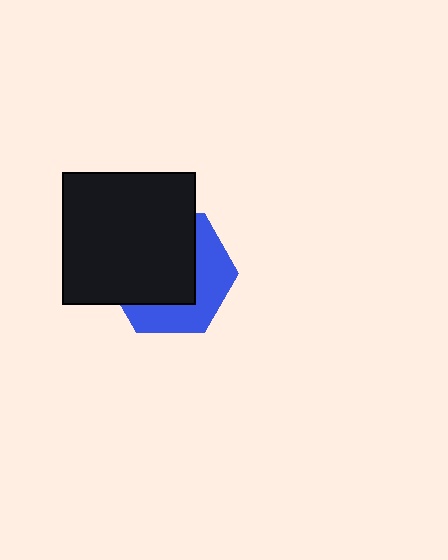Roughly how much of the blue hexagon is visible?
A small part of it is visible (roughly 41%).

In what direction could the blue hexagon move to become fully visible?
The blue hexagon could move toward the lower-right. That would shift it out from behind the black square entirely.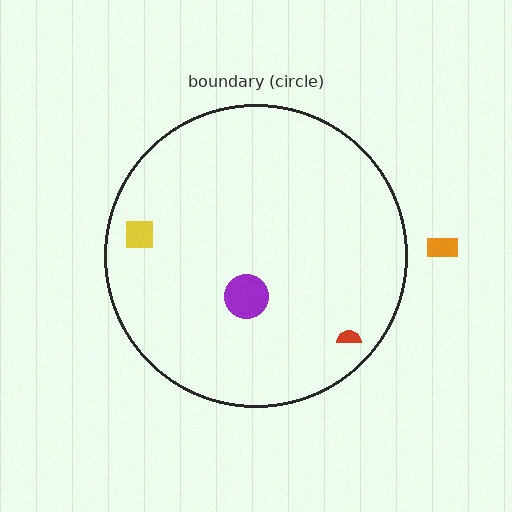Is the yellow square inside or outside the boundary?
Inside.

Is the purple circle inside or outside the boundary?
Inside.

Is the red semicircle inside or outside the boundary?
Inside.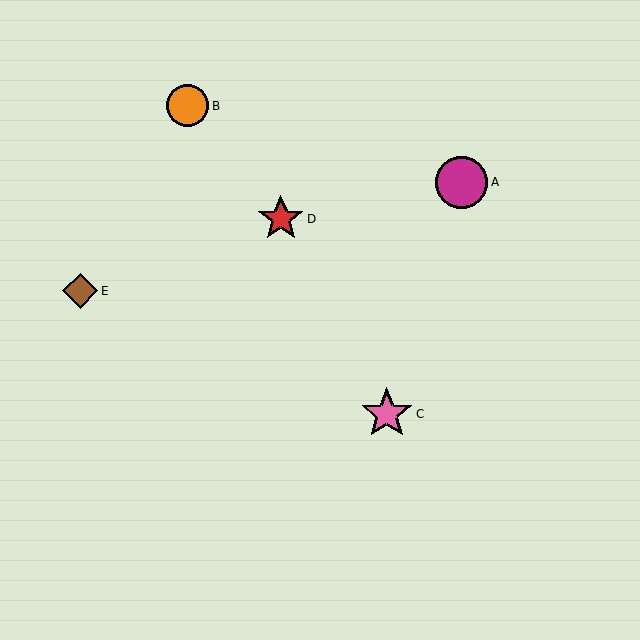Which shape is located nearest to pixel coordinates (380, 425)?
The pink star (labeled C) at (387, 414) is nearest to that location.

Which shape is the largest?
The magenta circle (labeled A) is the largest.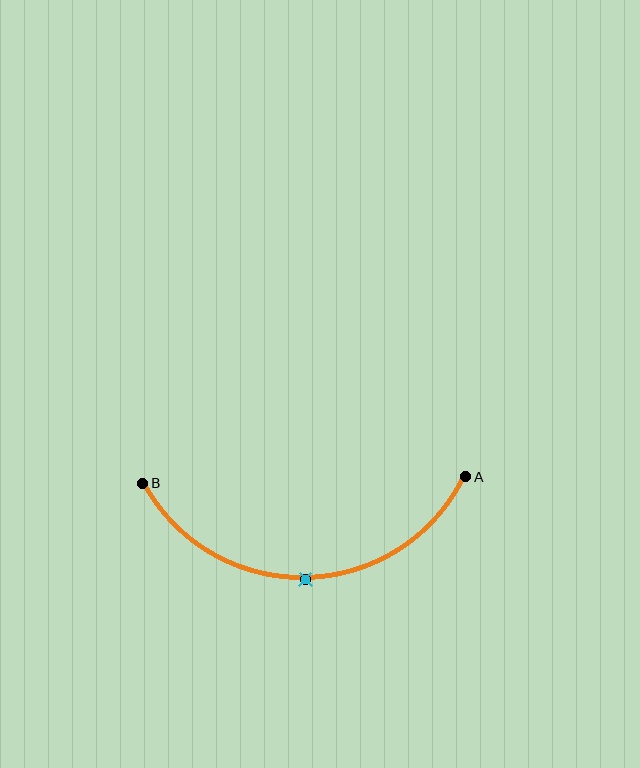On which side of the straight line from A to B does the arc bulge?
The arc bulges below the straight line connecting A and B.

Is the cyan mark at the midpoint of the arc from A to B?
Yes. The cyan mark lies on the arc at equal arc-length from both A and B — it is the arc midpoint.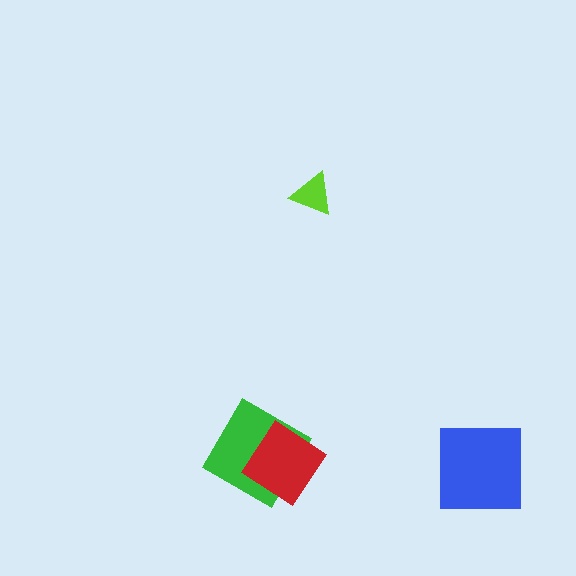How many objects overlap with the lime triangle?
0 objects overlap with the lime triangle.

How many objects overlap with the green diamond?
1 object overlaps with the green diamond.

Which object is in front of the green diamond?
The red diamond is in front of the green diamond.